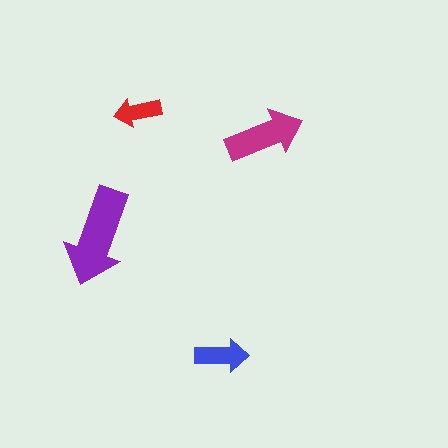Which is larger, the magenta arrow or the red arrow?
The magenta one.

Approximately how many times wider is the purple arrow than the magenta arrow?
About 1.5 times wider.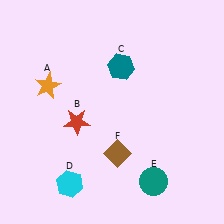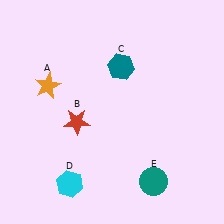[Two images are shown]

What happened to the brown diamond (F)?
The brown diamond (F) was removed in Image 2. It was in the bottom-right area of Image 1.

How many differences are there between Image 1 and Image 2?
There is 1 difference between the two images.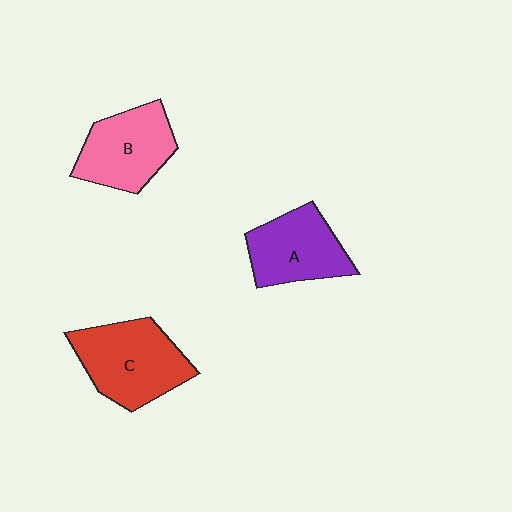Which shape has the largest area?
Shape C (red).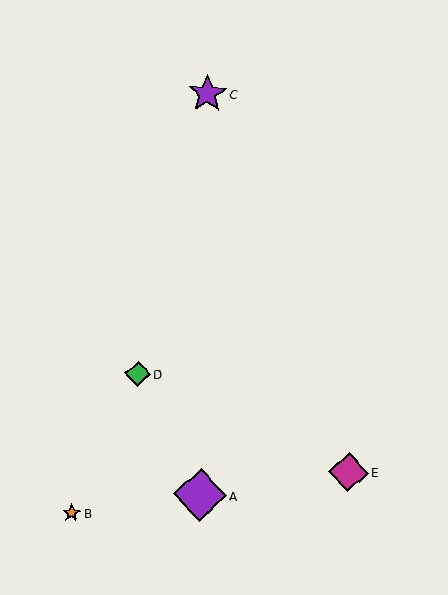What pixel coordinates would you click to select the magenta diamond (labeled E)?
Click at (349, 472) to select the magenta diamond E.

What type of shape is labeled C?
Shape C is a purple star.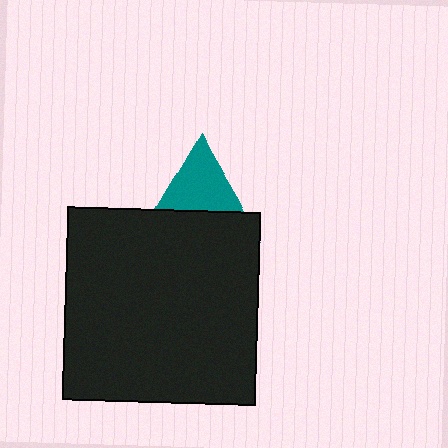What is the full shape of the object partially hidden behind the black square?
The partially hidden object is a teal triangle.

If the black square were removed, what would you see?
You would see the complete teal triangle.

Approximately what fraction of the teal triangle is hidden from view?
Roughly 48% of the teal triangle is hidden behind the black square.